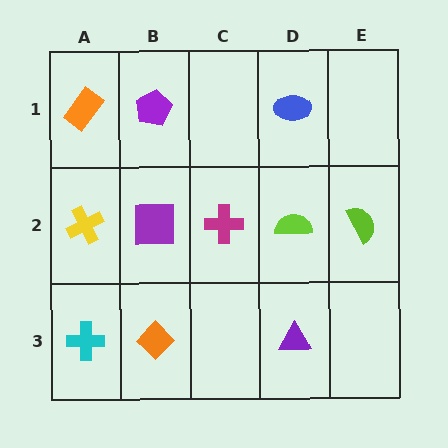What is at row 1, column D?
A blue ellipse.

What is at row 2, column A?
A yellow cross.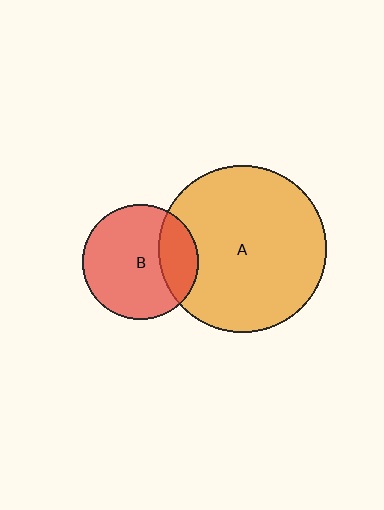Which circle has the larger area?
Circle A (orange).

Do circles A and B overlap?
Yes.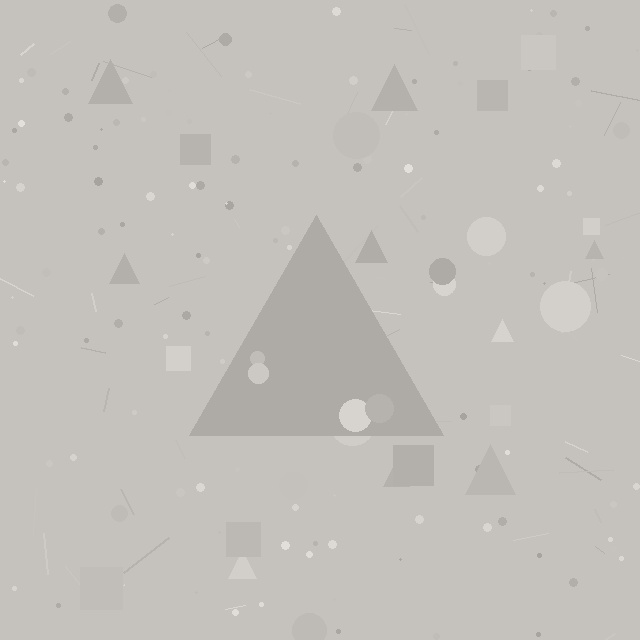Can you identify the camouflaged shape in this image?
The camouflaged shape is a triangle.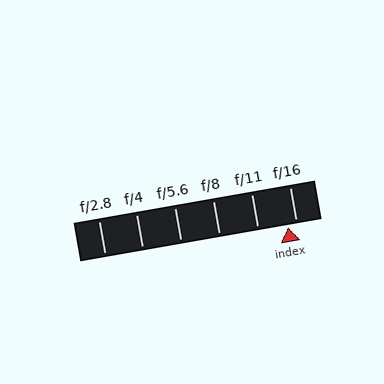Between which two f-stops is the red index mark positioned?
The index mark is between f/11 and f/16.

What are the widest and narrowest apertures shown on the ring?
The widest aperture shown is f/2.8 and the narrowest is f/16.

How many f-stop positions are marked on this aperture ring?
There are 6 f-stop positions marked.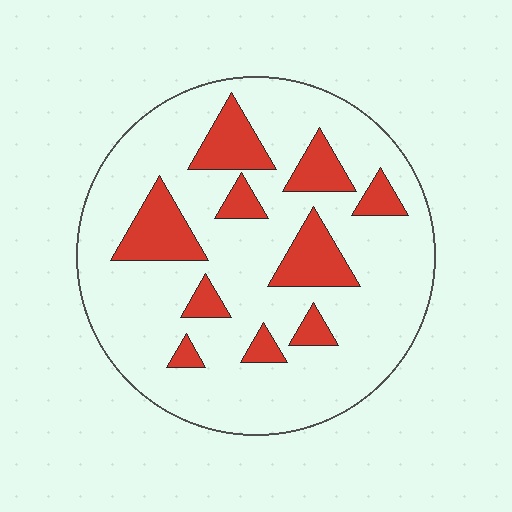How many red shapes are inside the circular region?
10.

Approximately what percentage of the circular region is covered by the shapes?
Approximately 20%.